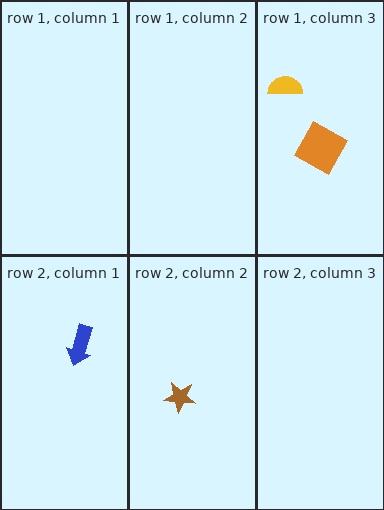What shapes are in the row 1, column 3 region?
The yellow semicircle, the orange square.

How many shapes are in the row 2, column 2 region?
1.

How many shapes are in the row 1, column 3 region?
2.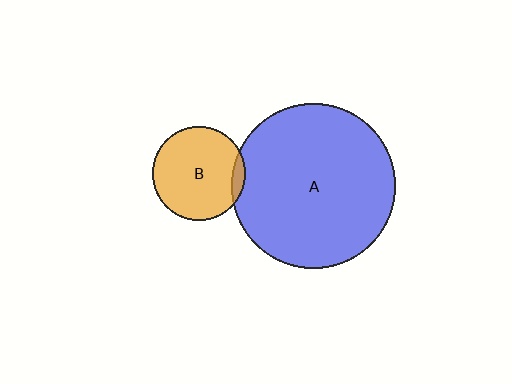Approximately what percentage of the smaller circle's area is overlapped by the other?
Approximately 10%.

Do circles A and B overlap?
Yes.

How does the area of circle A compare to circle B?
Approximately 3.1 times.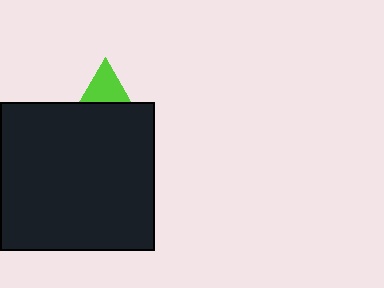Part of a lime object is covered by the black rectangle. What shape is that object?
It is a triangle.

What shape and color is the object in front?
The object in front is a black rectangle.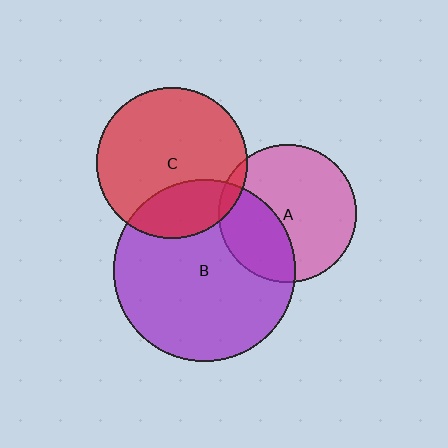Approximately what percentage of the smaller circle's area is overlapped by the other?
Approximately 35%.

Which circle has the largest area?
Circle B (purple).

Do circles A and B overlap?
Yes.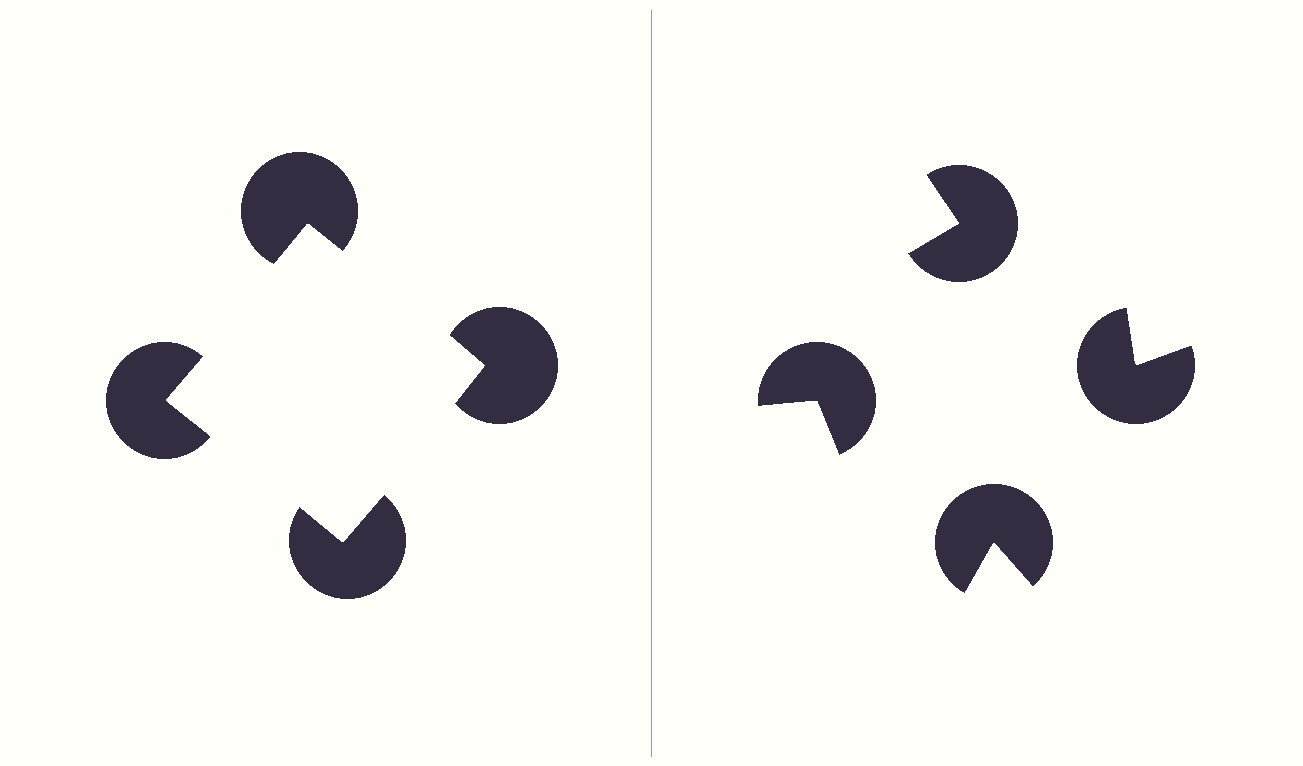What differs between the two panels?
The pac-man discs are positioned identically on both sides; only the wedge orientations differ. On the left they align to a square; on the right they are misaligned.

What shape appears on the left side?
An illusory square.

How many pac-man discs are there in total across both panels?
8 — 4 on each side.